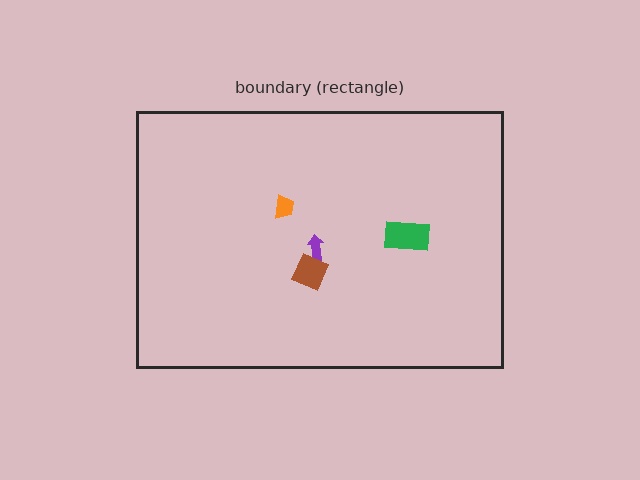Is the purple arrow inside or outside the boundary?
Inside.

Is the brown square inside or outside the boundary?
Inside.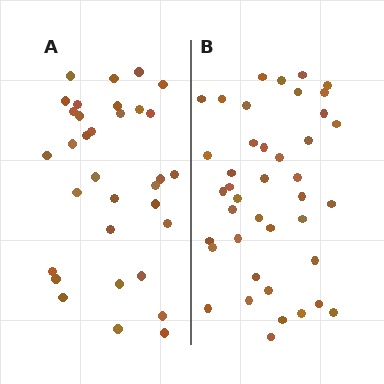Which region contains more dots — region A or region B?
Region B (the right region) has more dots.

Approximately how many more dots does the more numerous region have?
Region B has roughly 8 or so more dots than region A.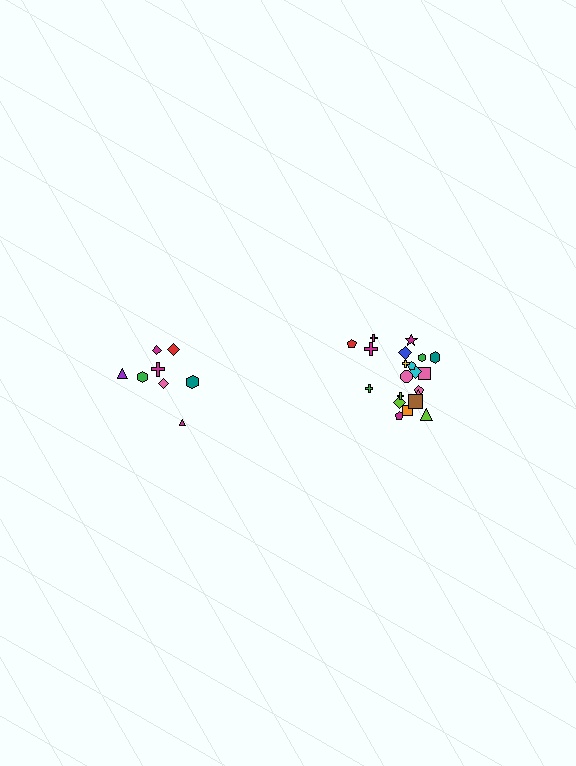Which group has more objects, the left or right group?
The right group.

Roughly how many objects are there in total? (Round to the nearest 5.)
Roughly 30 objects in total.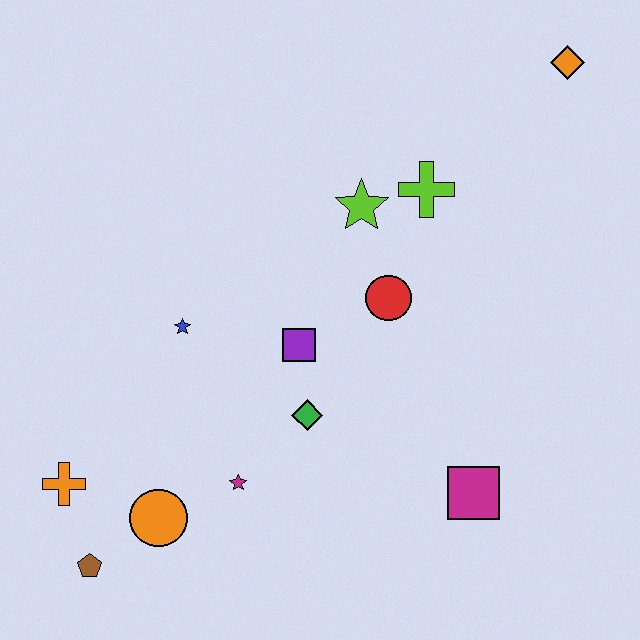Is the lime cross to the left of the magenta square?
Yes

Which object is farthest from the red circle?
The brown pentagon is farthest from the red circle.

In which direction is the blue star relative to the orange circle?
The blue star is above the orange circle.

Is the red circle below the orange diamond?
Yes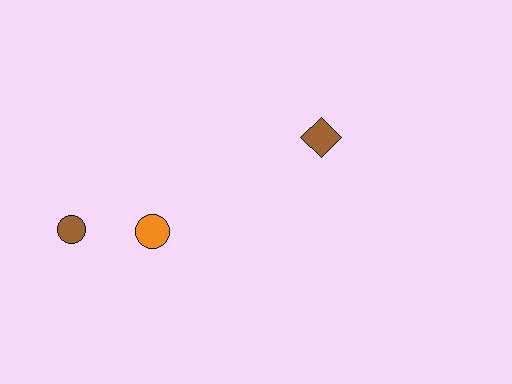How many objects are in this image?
There are 3 objects.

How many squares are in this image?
There are no squares.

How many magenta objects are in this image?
There are no magenta objects.